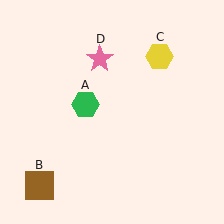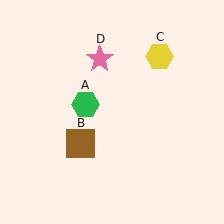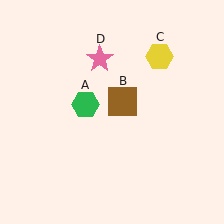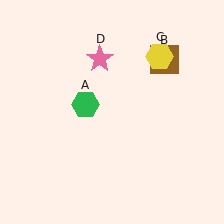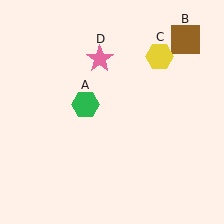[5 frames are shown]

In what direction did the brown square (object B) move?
The brown square (object B) moved up and to the right.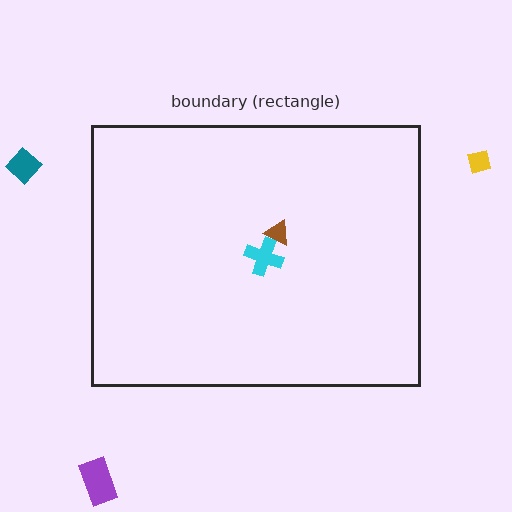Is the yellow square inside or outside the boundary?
Outside.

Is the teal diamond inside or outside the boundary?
Outside.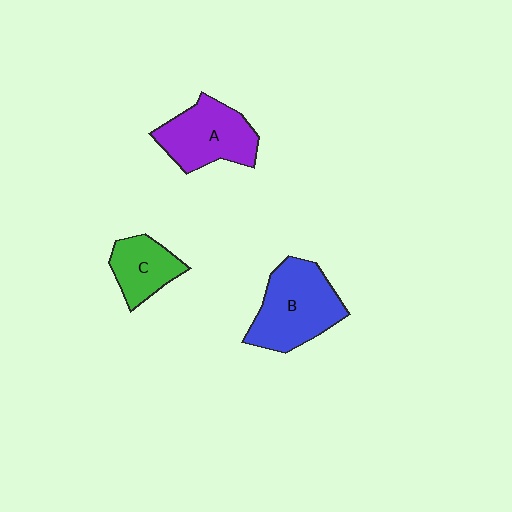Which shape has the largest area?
Shape B (blue).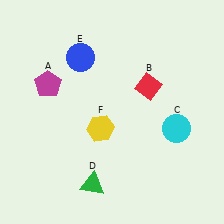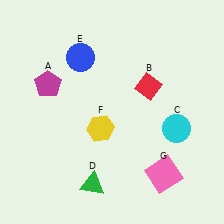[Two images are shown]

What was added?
A pink square (G) was added in Image 2.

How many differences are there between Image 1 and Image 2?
There is 1 difference between the two images.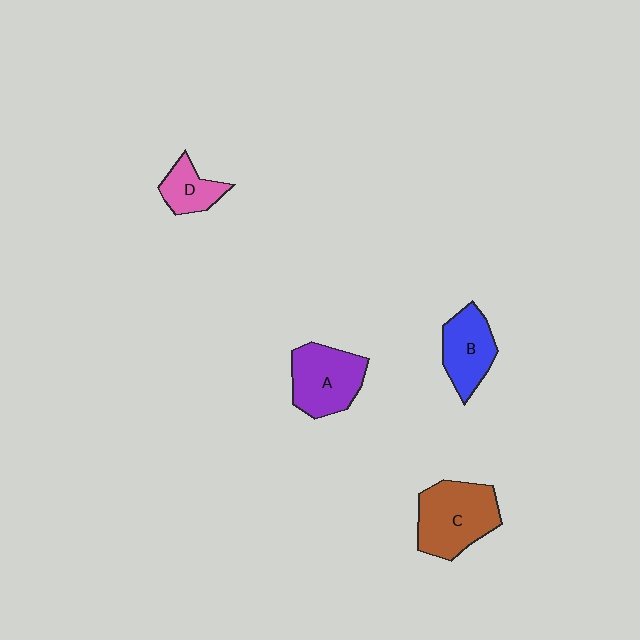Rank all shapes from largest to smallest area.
From largest to smallest: C (brown), A (purple), B (blue), D (pink).